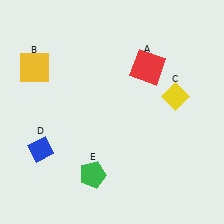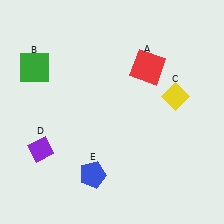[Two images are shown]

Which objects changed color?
B changed from yellow to green. D changed from blue to purple. E changed from green to blue.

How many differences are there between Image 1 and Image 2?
There are 3 differences between the two images.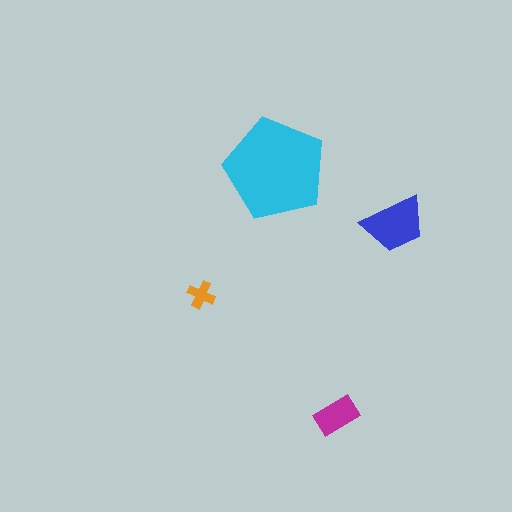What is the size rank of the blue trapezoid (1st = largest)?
2nd.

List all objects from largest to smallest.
The cyan pentagon, the blue trapezoid, the magenta rectangle, the orange cross.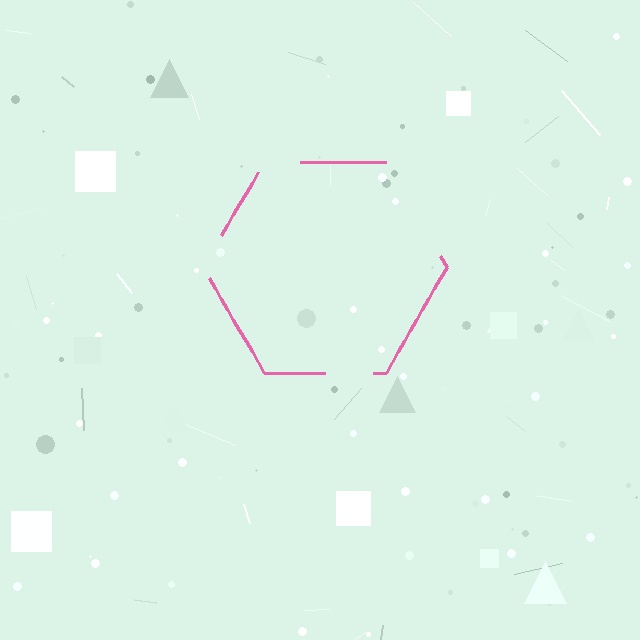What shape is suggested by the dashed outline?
The dashed outline suggests a hexagon.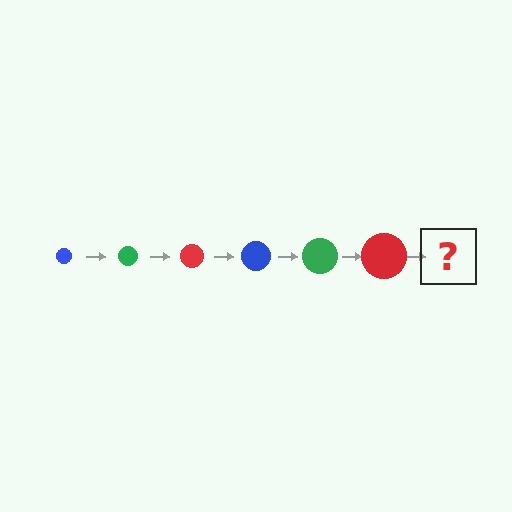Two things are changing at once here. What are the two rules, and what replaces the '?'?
The two rules are that the circle grows larger each step and the color cycles through blue, green, and red. The '?' should be a blue circle, larger than the previous one.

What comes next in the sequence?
The next element should be a blue circle, larger than the previous one.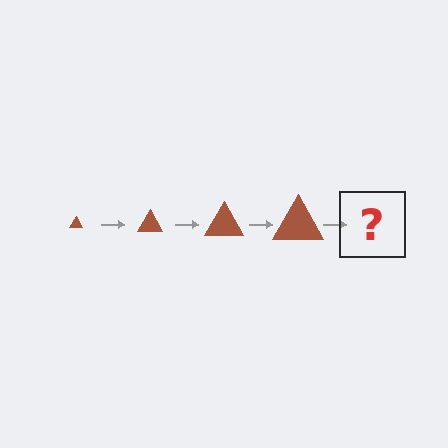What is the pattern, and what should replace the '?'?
The pattern is that the triangle gets progressively larger each step. The '?' should be a brown triangle, larger than the previous one.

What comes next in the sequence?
The next element should be a brown triangle, larger than the previous one.